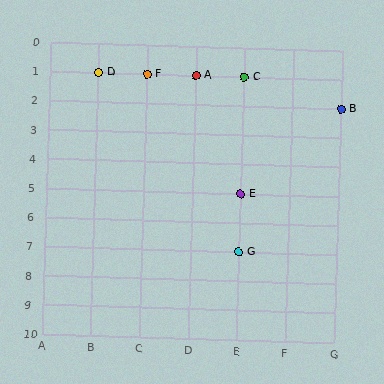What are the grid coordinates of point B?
Point B is at grid coordinates (G, 2).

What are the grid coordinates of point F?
Point F is at grid coordinates (C, 1).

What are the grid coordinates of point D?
Point D is at grid coordinates (B, 1).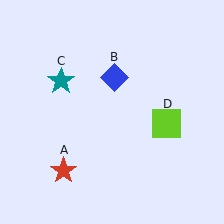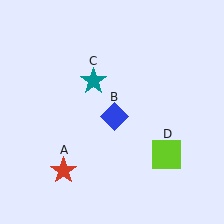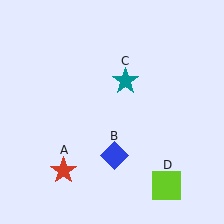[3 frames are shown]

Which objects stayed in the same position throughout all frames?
Red star (object A) remained stationary.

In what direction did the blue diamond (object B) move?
The blue diamond (object B) moved down.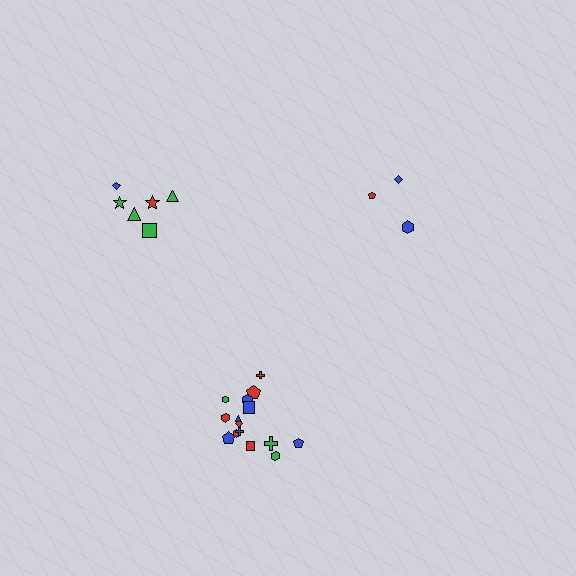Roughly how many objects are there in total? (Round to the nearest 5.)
Roughly 25 objects in total.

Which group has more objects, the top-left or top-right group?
The top-left group.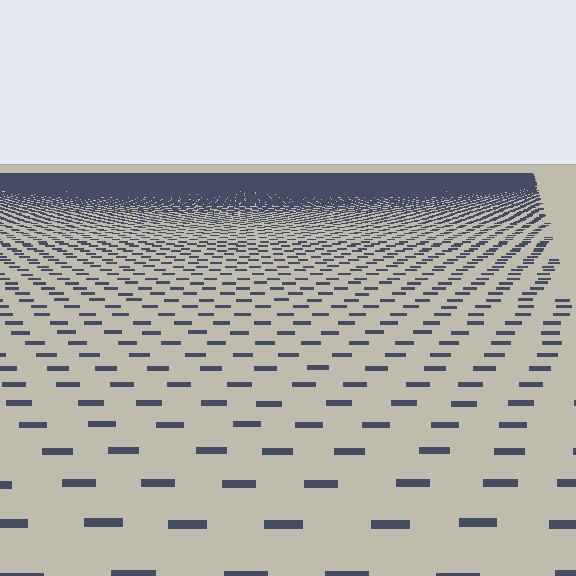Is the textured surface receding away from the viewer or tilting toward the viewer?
The surface is receding away from the viewer. Texture elements get smaller and denser toward the top.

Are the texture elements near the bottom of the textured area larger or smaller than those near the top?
Larger. Near the bottom, elements are closer to the viewer and appear at a bigger on-screen size.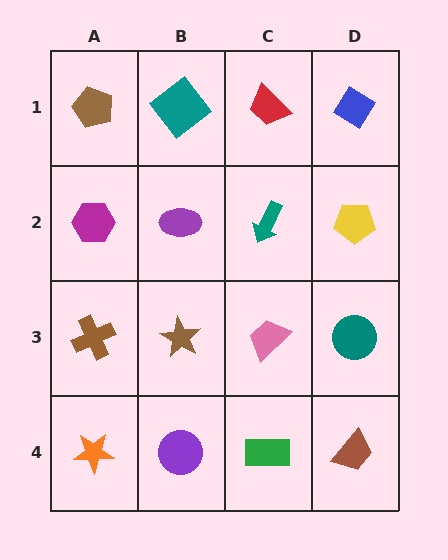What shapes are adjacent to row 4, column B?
A brown star (row 3, column B), an orange star (row 4, column A), a green rectangle (row 4, column C).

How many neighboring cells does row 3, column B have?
4.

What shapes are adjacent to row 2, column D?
A blue diamond (row 1, column D), a teal circle (row 3, column D), a teal arrow (row 2, column C).